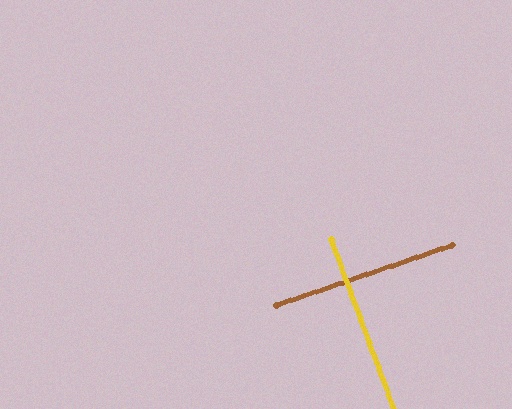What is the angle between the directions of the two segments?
Approximately 88 degrees.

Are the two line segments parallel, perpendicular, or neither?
Perpendicular — they meet at approximately 88°.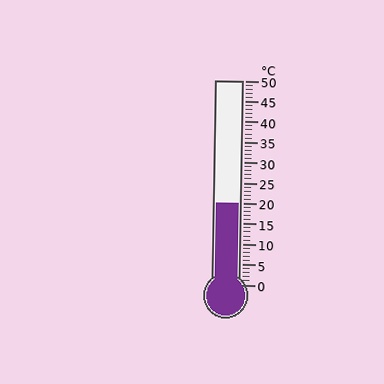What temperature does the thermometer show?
The thermometer shows approximately 20°C.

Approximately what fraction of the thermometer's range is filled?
The thermometer is filled to approximately 40% of its range.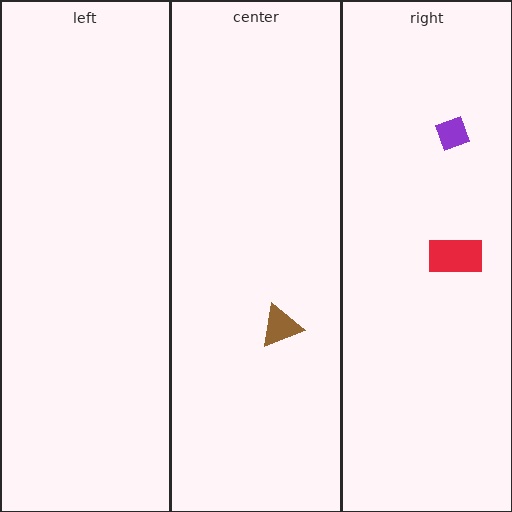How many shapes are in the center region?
1.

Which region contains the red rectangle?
The right region.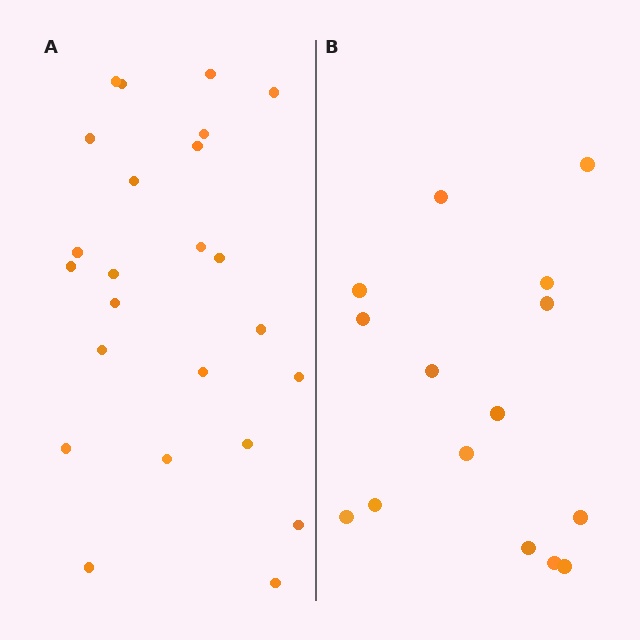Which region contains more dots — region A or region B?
Region A (the left region) has more dots.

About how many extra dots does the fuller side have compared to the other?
Region A has roughly 8 or so more dots than region B.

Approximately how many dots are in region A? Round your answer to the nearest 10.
About 20 dots. (The exact count is 24, which rounds to 20.)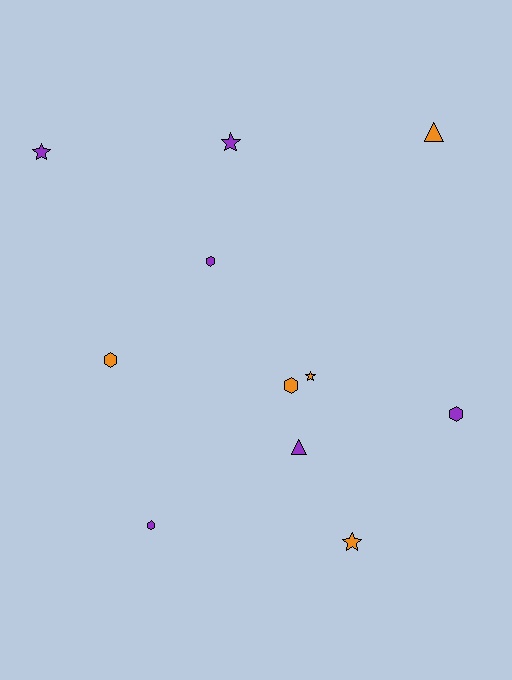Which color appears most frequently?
Purple, with 6 objects.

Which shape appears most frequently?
Hexagon, with 5 objects.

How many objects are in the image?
There are 11 objects.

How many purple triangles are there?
There is 1 purple triangle.